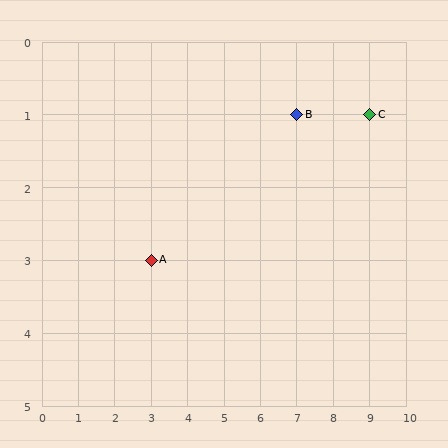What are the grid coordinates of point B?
Point B is at grid coordinates (7, 1).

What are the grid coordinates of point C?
Point C is at grid coordinates (9, 1).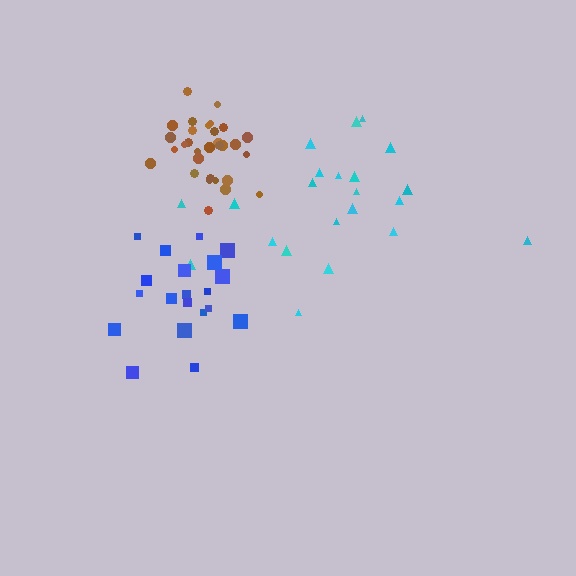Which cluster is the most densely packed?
Brown.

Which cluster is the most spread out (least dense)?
Cyan.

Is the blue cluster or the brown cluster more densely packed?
Brown.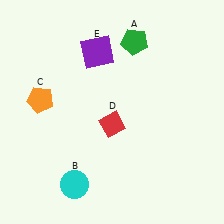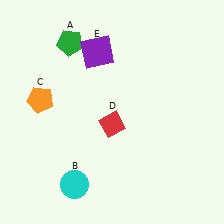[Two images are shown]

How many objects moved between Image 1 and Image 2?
1 object moved between the two images.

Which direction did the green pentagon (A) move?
The green pentagon (A) moved left.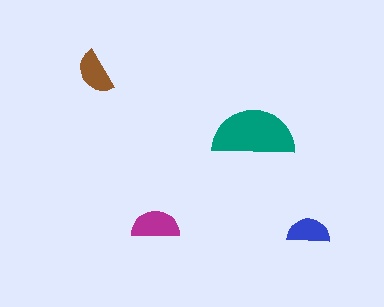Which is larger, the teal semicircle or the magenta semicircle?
The teal one.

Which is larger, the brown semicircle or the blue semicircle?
The brown one.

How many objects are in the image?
There are 4 objects in the image.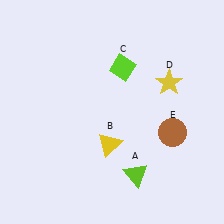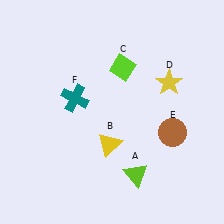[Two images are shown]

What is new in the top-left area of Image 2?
A teal cross (F) was added in the top-left area of Image 2.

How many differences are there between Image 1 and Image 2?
There is 1 difference between the two images.